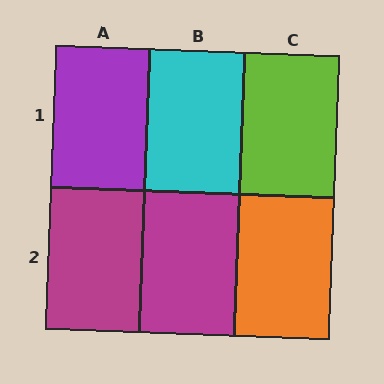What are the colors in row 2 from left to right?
Magenta, magenta, orange.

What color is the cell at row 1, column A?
Purple.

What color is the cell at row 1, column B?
Cyan.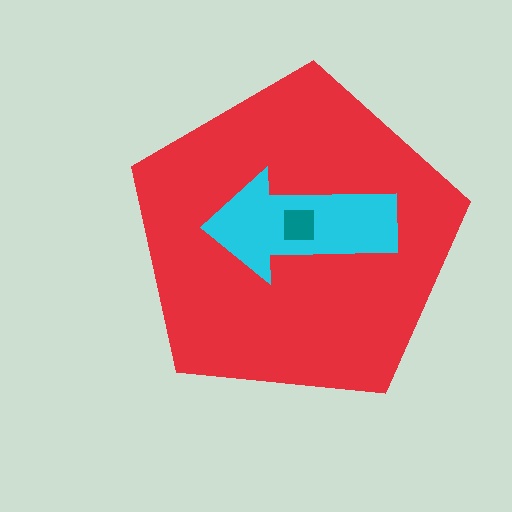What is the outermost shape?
The red pentagon.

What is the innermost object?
The teal square.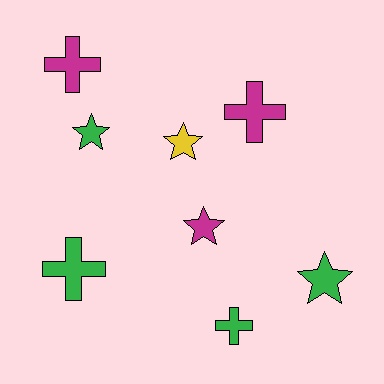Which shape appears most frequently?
Cross, with 4 objects.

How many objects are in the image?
There are 8 objects.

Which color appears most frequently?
Green, with 4 objects.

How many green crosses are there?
There are 2 green crosses.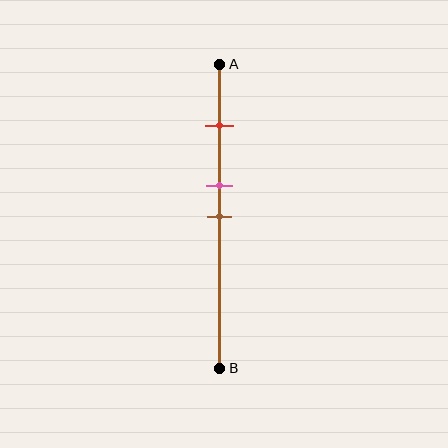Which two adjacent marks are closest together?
The pink and brown marks are the closest adjacent pair.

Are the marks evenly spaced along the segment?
No, the marks are not evenly spaced.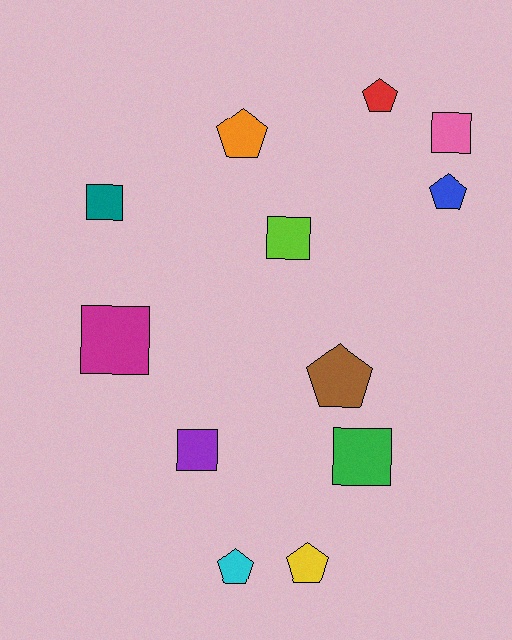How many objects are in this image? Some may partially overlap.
There are 12 objects.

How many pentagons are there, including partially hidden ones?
There are 6 pentagons.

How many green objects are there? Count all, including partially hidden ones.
There is 1 green object.